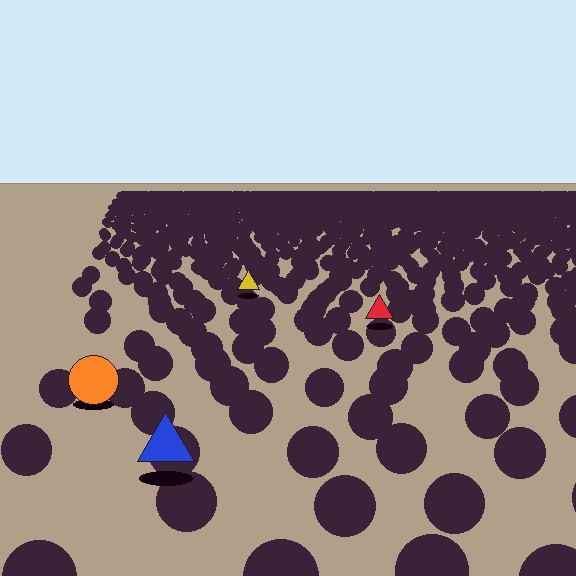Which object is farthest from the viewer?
The yellow triangle is farthest from the viewer. It appears smaller and the ground texture around it is denser.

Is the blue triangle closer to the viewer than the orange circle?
Yes. The blue triangle is closer — you can tell from the texture gradient: the ground texture is coarser near it.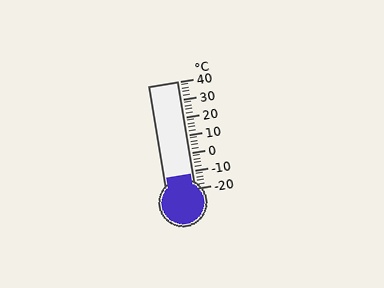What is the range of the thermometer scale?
The thermometer scale ranges from -20°C to 40°C.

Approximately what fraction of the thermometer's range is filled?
The thermometer is filled to approximately 15% of its range.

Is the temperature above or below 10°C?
The temperature is below 10°C.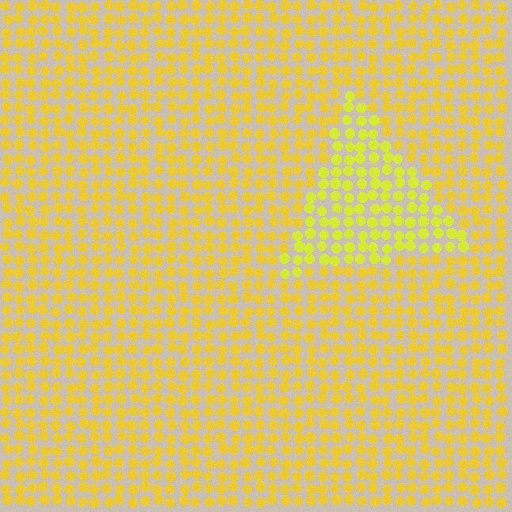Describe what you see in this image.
The image is filled with small yellow elements in a uniform arrangement. A triangle-shaped region is visible where the elements are tinted to a slightly different hue, forming a subtle color boundary.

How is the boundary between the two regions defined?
The boundary is defined purely by a slight shift in hue (about 18 degrees). Spacing, size, and orientation are identical on both sides.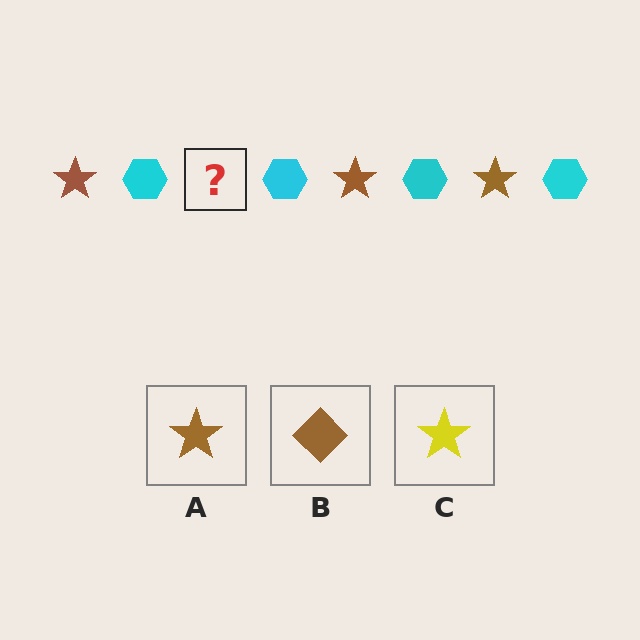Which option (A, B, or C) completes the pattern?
A.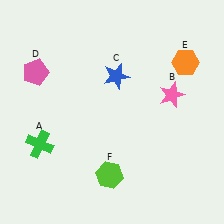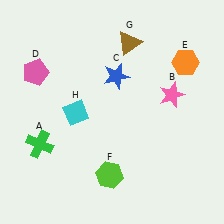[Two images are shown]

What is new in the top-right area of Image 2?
A brown triangle (G) was added in the top-right area of Image 2.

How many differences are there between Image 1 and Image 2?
There are 2 differences between the two images.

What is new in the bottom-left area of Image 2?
A cyan diamond (H) was added in the bottom-left area of Image 2.